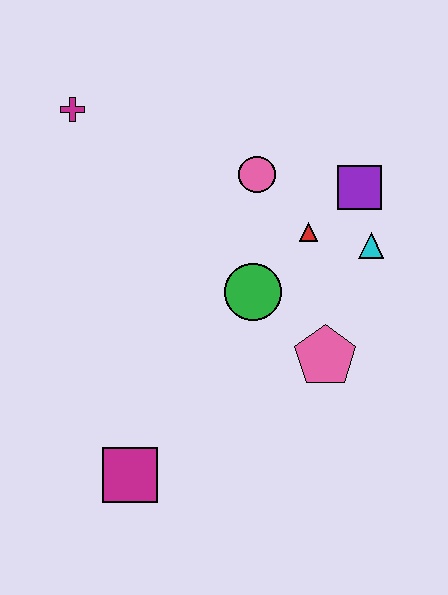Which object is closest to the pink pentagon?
The green circle is closest to the pink pentagon.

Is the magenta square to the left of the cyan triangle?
Yes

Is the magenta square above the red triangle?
No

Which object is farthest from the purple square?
The magenta square is farthest from the purple square.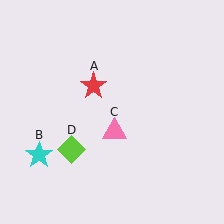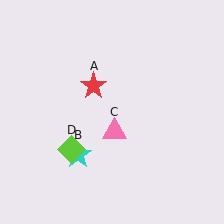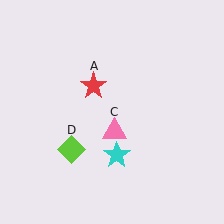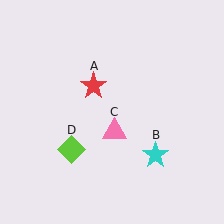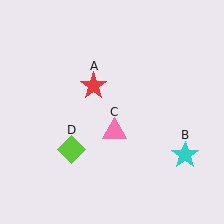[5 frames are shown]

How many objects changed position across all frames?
1 object changed position: cyan star (object B).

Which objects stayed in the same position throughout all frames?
Red star (object A) and pink triangle (object C) and lime diamond (object D) remained stationary.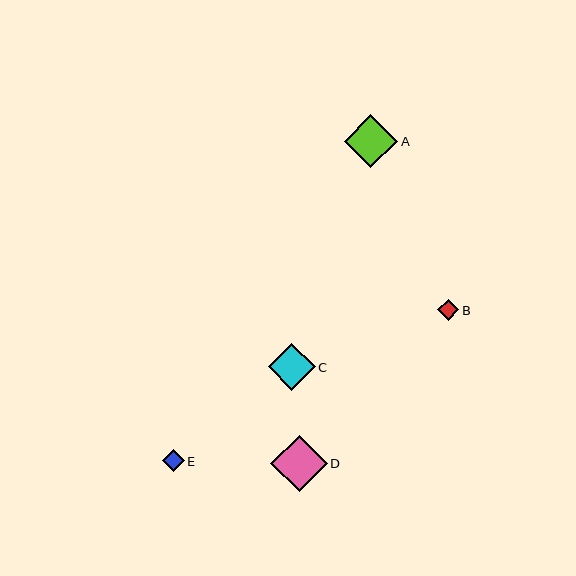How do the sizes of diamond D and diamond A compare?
Diamond D and diamond A are approximately the same size.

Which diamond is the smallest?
Diamond B is the smallest with a size of approximately 21 pixels.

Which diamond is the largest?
Diamond D is the largest with a size of approximately 56 pixels.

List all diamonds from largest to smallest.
From largest to smallest: D, A, C, E, B.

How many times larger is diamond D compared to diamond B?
Diamond D is approximately 2.7 times the size of diamond B.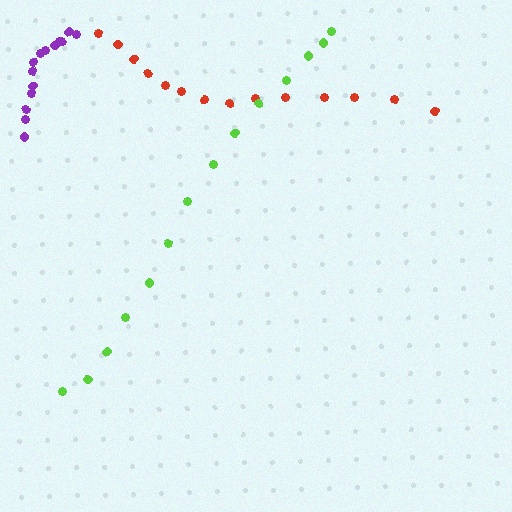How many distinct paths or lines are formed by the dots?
There are 3 distinct paths.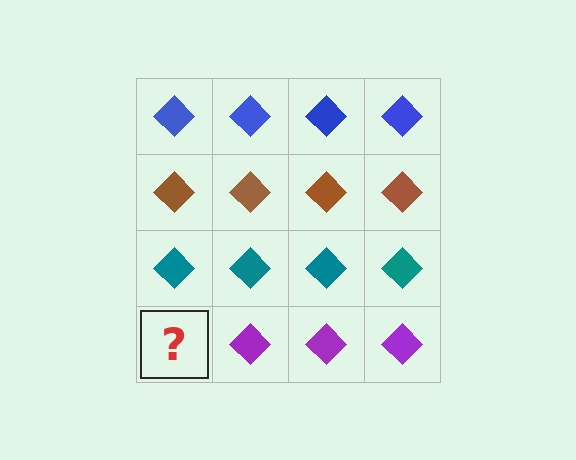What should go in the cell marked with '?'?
The missing cell should contain a purple diamond.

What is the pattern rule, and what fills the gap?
The rule is that each row has a consistent color. The gap should be filled with a purple diamond.